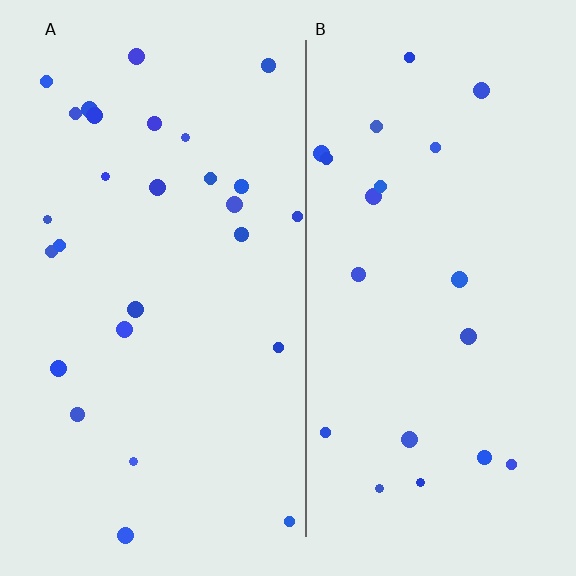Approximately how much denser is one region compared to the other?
Approximately 1.4× — region A over region B.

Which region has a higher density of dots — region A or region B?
A (the left).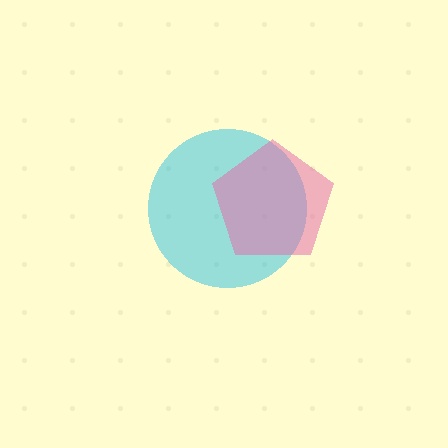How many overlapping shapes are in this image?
There are 2 overlapping shapes in the image.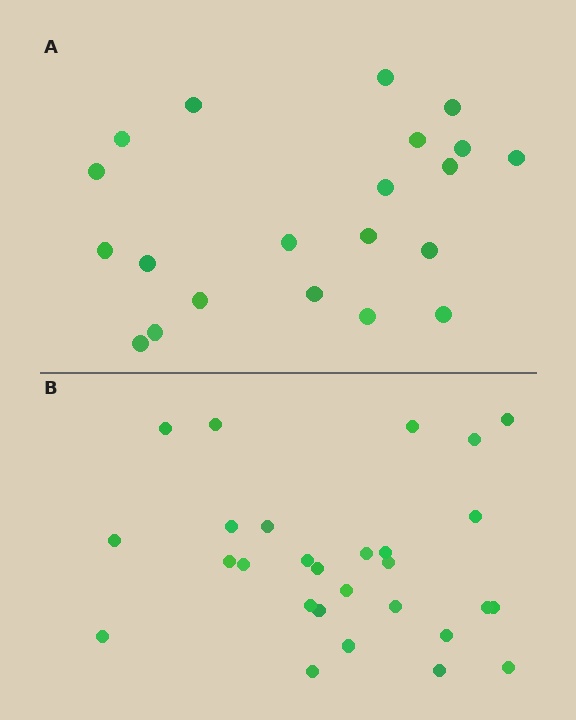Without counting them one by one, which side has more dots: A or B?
Region B (the bottom region) has more dots.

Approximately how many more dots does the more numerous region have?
Region B has roughly 8 or so more dots than region A.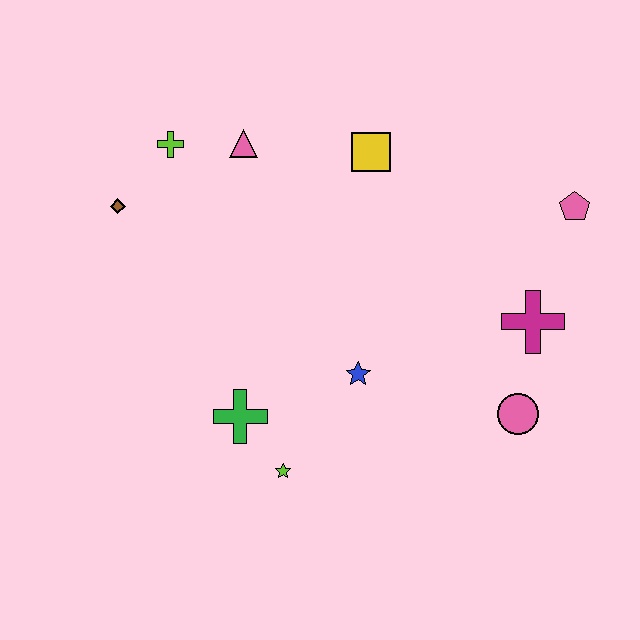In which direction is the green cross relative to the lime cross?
The green cross is below the lime cross.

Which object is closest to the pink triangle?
The lime cross is closest to the pink triangle.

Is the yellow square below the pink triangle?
Yes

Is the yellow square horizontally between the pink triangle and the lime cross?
No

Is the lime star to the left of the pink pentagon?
Yes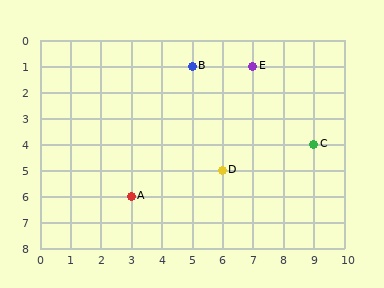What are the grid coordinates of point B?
Point B is at grid coordinates (5, 1).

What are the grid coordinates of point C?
Point C is at grid coordinates (9, 4).